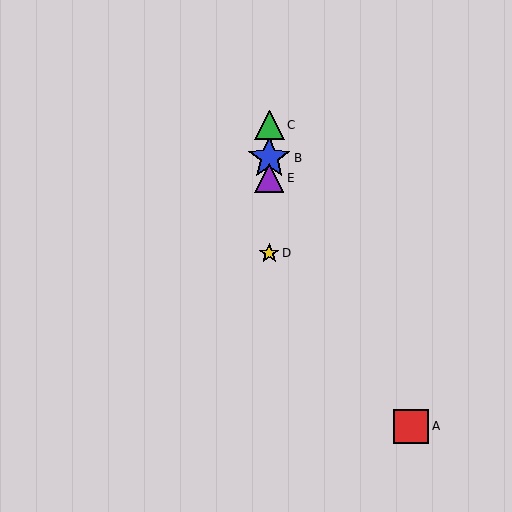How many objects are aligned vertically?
4 objects (B, C, D, E) are aligned vertically.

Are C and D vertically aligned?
Yes, both are at x≈269.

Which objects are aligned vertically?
Objects B, C, D, E are aligned vertically.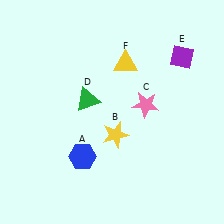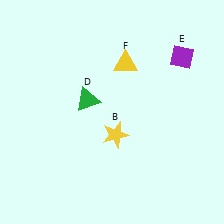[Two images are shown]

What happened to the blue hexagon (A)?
The blue hexagon (A) was removed in Image 2. It was in the bottom-left area of Image 1.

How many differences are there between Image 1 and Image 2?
There are 2 differences between the two images.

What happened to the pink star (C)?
The pink star (C) was removed in Image 2. It was in the top-right area of Image 1.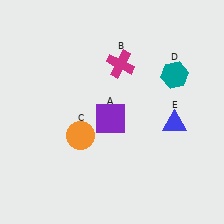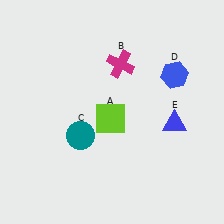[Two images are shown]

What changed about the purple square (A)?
In Image 1, A is purple. In Image 2, it changed to lime.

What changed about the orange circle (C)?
In Image 1, C is orange. In Image 2, it changed to teal.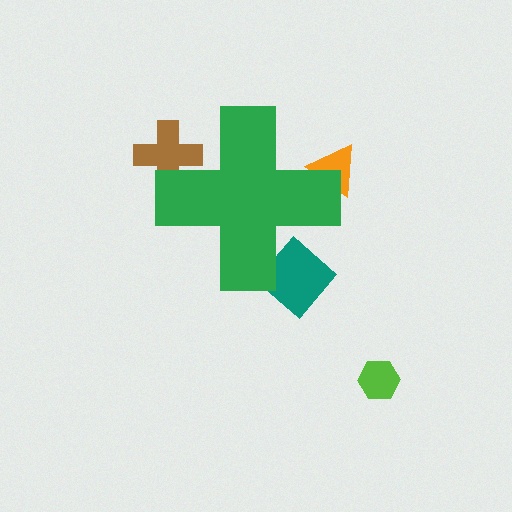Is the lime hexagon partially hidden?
No, the lime hexagon is fully visible.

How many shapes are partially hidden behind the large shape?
3 shapes are partially hidden.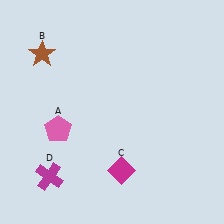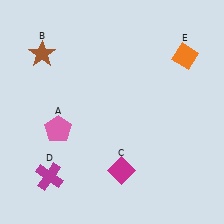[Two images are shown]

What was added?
An orange diamond (E) was added in Image 2.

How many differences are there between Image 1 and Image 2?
There is 1 difference between the two images.